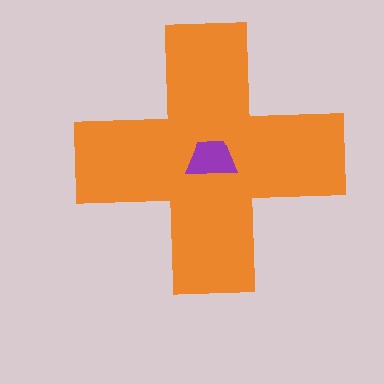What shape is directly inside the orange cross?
The purple trapezoid.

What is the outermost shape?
The orange cross.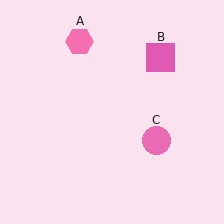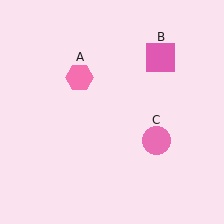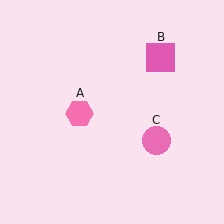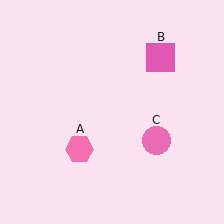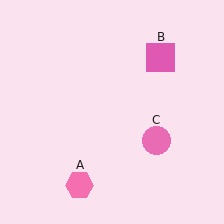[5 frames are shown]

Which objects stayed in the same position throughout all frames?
Pink square (object B) and pink circle (object C) remained stationary.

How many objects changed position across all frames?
1 object changed position: pink hexagon (object A).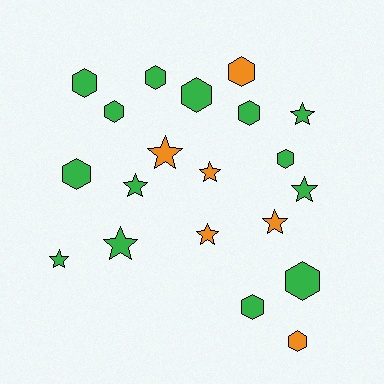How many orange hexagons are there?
There are 2 orange hexagons.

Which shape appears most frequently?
Hexagon, with 11 objects.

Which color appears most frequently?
Green, with 14 objects.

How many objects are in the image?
There are 20 objects.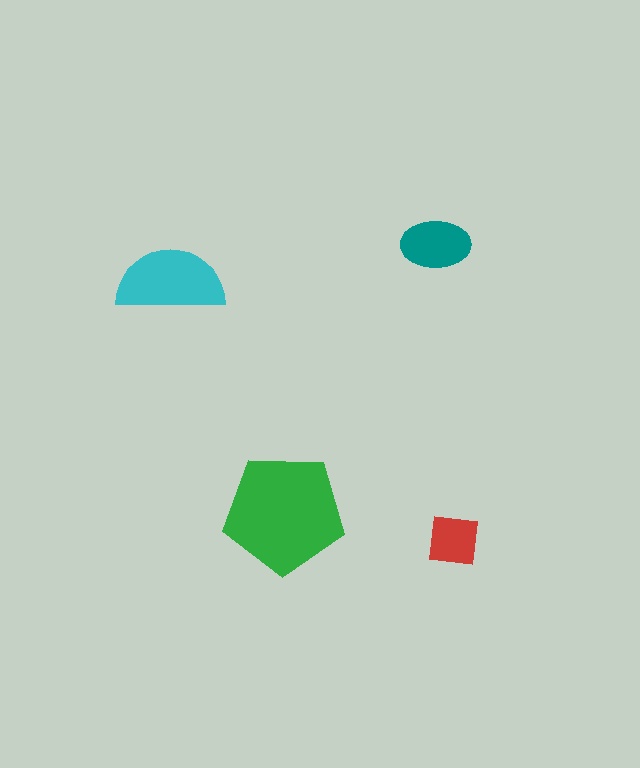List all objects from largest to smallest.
The green pentagon, the cyan semicircle, the teal ellipse, the red square.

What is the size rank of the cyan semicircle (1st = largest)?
2nd.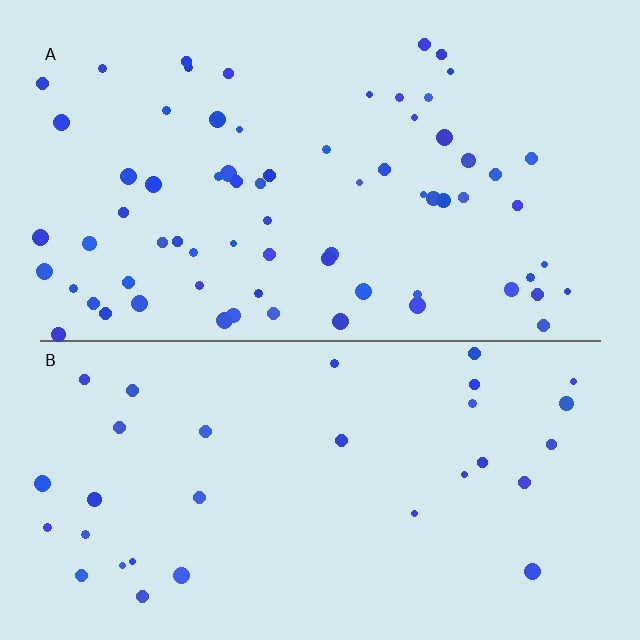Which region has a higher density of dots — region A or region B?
A (the top).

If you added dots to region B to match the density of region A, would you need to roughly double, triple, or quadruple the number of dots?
Approximately double.